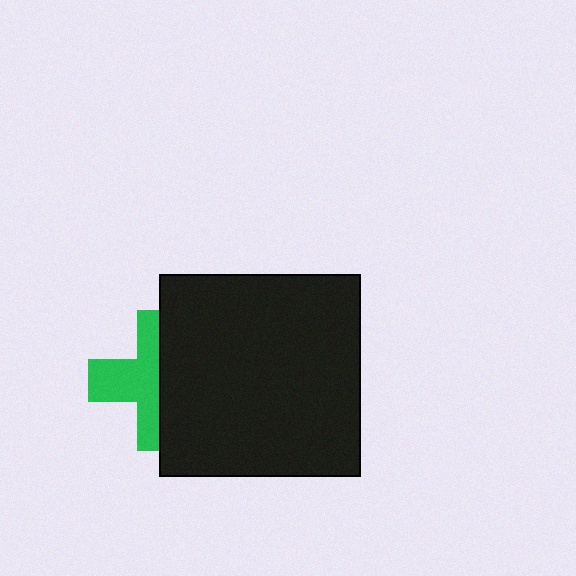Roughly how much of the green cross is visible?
About half of it is visible (roughly 51%).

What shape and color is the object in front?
The object in front is a black square.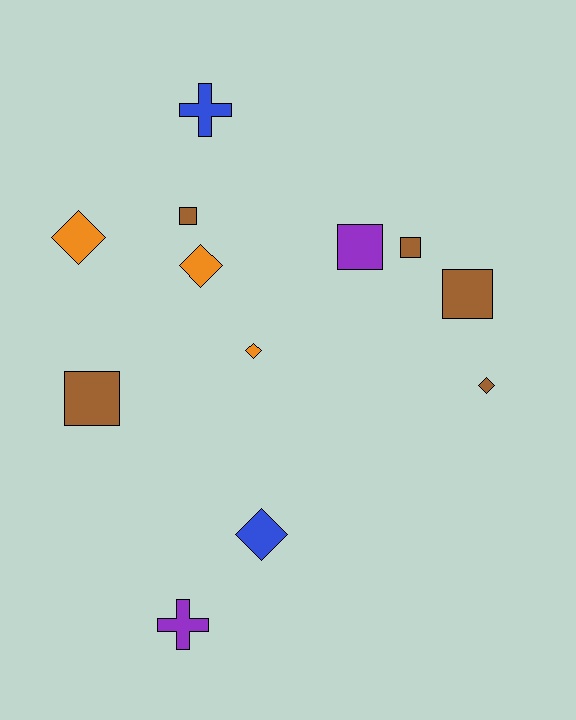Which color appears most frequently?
Brown, with 5 objects.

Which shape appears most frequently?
Square, with 5 objects.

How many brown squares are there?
There are 4 brown squares.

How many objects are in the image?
There are 12 objects.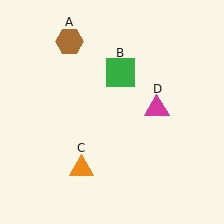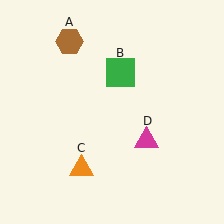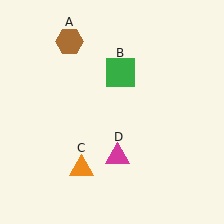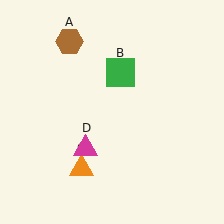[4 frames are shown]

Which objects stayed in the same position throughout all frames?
Brown hexagon (object A) and green square (object B) and orange triangle (object C) remained stationary.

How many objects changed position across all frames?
1 object changed position: magenta triangle (object D).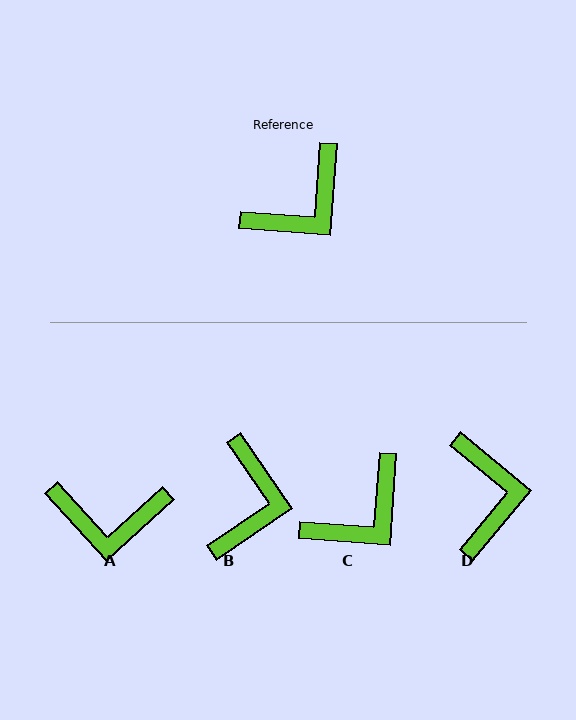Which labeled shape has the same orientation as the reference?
C.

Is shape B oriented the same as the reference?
No, it is off by about 38 degrees.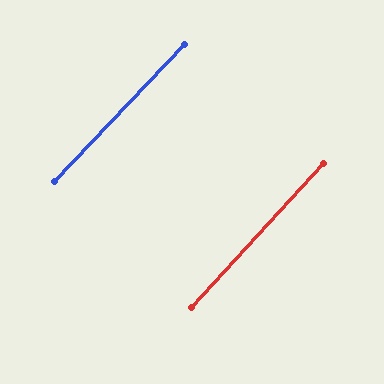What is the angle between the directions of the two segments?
Approximately 1 degree.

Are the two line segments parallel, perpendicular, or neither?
Parallel — their directions differ by only 1.0°.